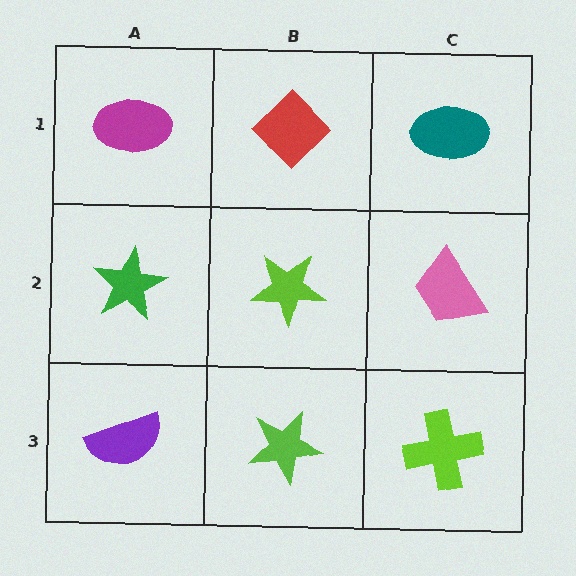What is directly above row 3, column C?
A pink trapezoid.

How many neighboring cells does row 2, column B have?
4.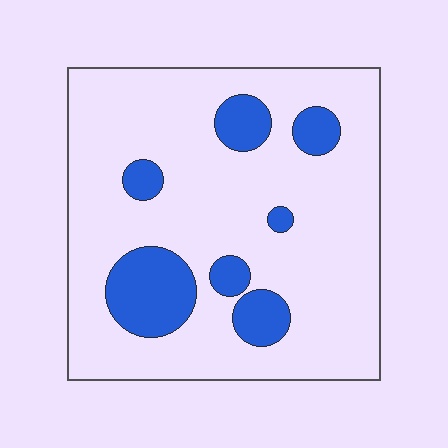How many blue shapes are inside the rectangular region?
7.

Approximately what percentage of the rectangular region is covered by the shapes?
Approximately 15%.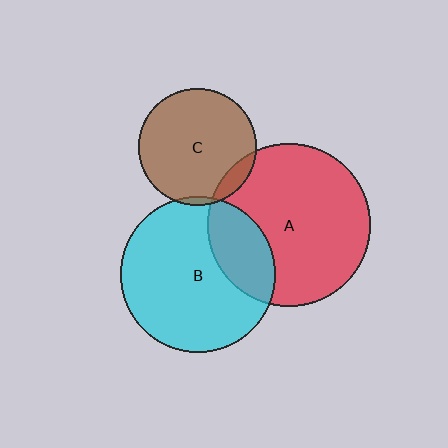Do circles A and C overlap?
Yes.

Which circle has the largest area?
Circle A (red).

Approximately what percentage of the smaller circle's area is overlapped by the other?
Approximately 10%.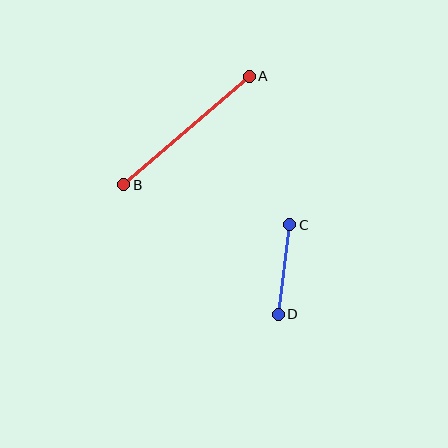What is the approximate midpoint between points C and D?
The midpoint is at approximately (284, 269) pixels.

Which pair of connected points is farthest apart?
Points A and B are farthest apart.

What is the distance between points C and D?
The distance is approximately 90 pixels.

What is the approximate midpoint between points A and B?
The midpoint is at approximately (186, 130) pixels.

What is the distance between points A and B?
The distance is approximately 166 pixels.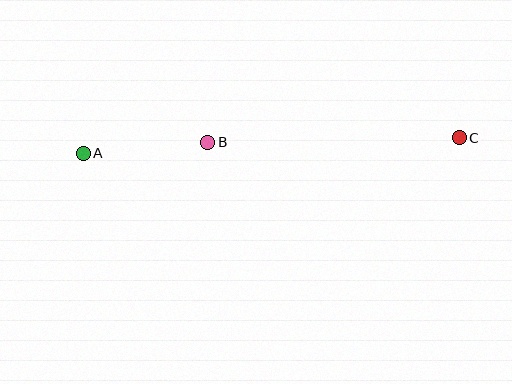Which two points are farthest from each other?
Points A and C are farthest from each other.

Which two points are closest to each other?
Points A and B are closest to each other.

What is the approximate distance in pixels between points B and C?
The distance between B and C is approximately 251 pixels.